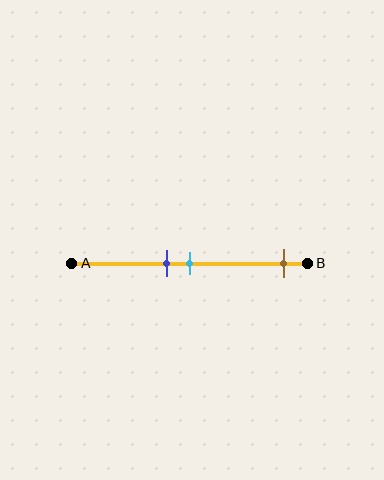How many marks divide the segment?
There are 3 marks dividing the segment.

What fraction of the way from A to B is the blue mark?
The blue mark is approximately 40% (0.4) of the way from A to B.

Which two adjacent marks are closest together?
The blue and cyan marks are the closest adjacent pair.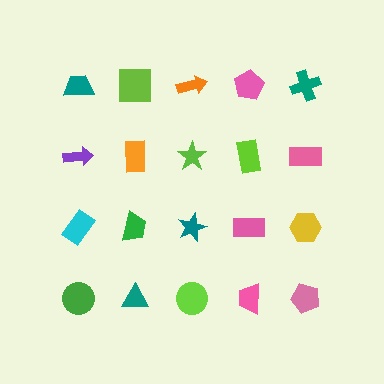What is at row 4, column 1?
A green circle.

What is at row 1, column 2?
A lime square.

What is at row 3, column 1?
A cyan rectangle.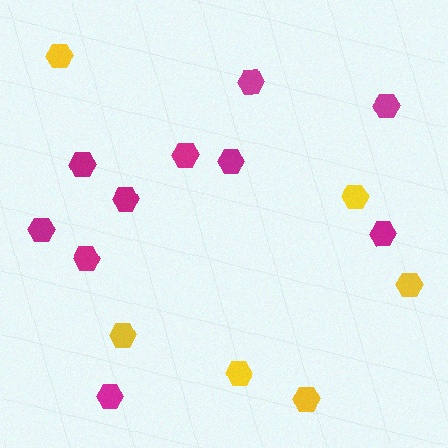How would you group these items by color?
There are 2 groups: one group of yellow hexagons (6) and one group of magenta hexagons (10).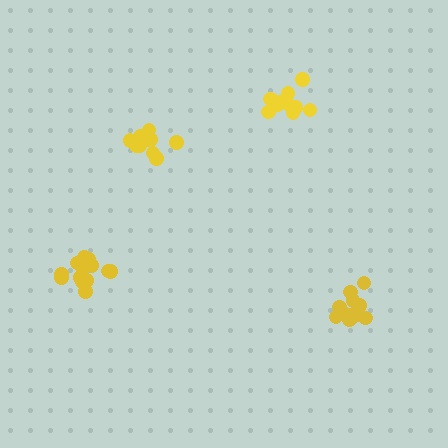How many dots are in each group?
Group 1: 10 dots, Group 2: 14 dots, Group 3: 10 dots, Group 4: 13 dots (47 total).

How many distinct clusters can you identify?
There are 4 distinct clusters.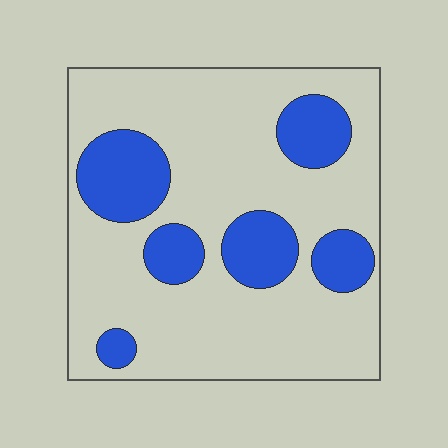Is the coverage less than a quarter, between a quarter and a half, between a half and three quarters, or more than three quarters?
Less than a quarter.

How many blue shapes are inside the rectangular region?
6.